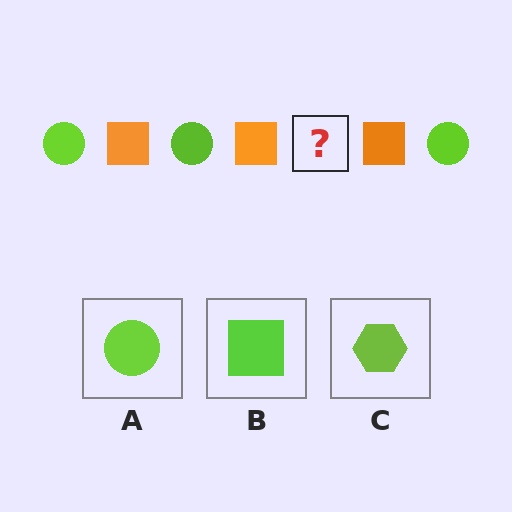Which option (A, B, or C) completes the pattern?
A.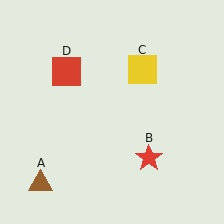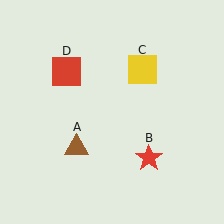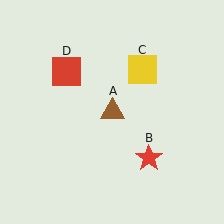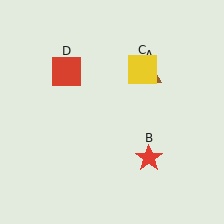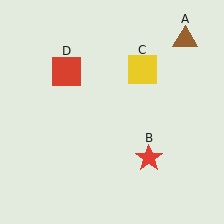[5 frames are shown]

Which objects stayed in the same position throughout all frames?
Red star (object B) and yellow square (object C) and red square (object D) remained stationary.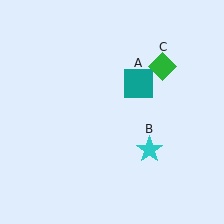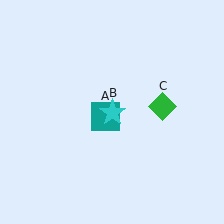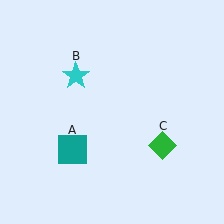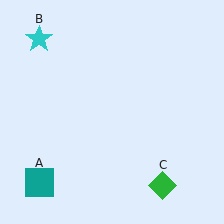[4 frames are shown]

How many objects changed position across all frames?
3 objects changed position: teal square (object A), cyan star (object B), green diamond (object C).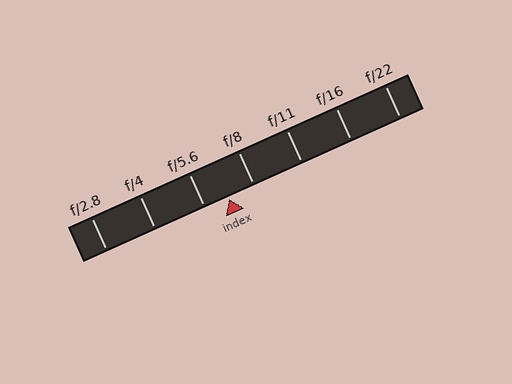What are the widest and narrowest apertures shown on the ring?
The widest aperture shown is f/2.8 and the narrowest is f/22.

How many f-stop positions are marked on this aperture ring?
There are 7 f-stop positions marked.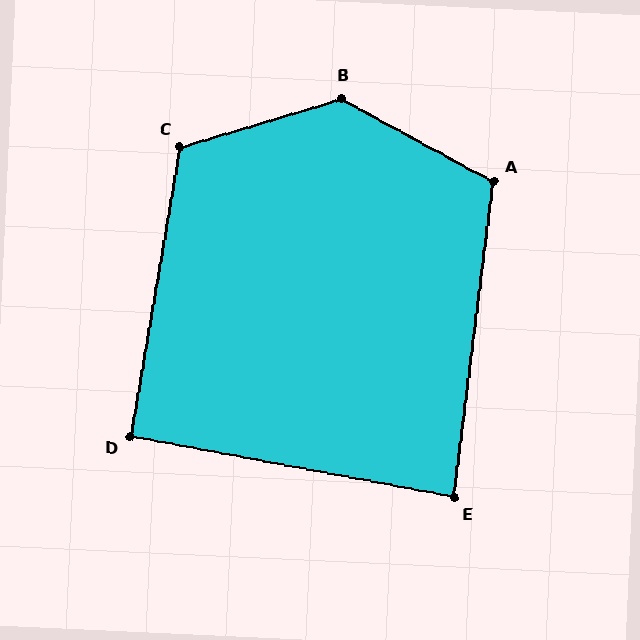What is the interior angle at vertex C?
Approximately 116 degrees (obtuse).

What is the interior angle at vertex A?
Approximately 111 degrees (obtuse).